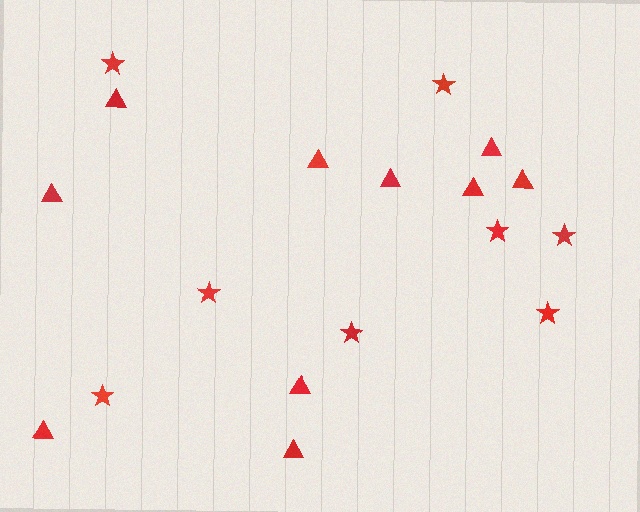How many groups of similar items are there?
There are 2 groups: one group of triangles (10) and one group of stars (8).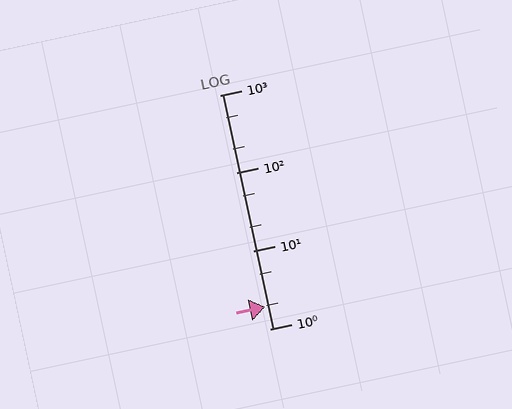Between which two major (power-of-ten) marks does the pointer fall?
The pointer is between 1 and 10.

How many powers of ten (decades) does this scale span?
The scale spans 3 decades, from 1 to 1000.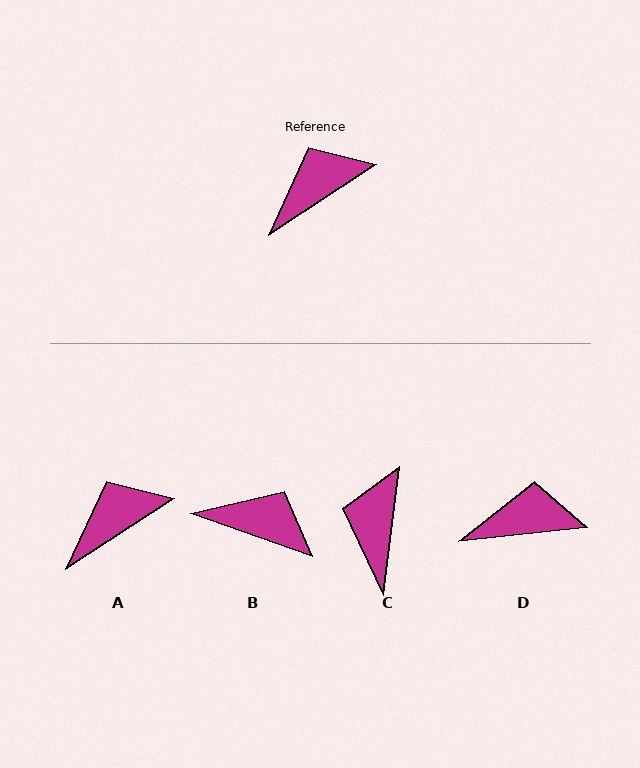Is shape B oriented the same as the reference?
No, it is off by about 52 degrees.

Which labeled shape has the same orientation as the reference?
A.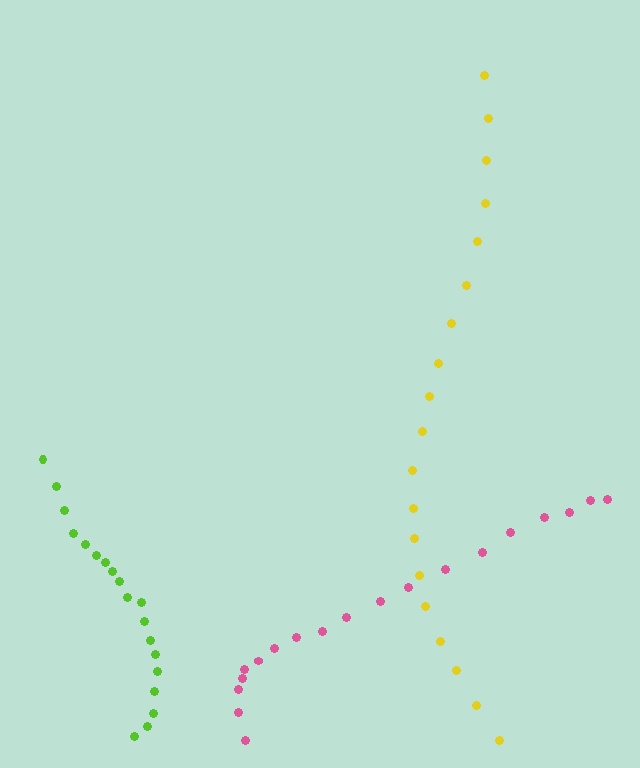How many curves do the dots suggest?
There are 3 distinct paths.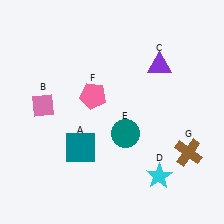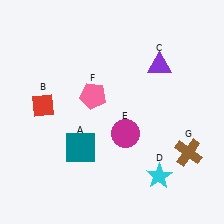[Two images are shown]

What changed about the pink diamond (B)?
In Image 1, B is pink. In Image 2, it changed to red.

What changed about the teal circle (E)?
In Image 1, E is teal. In Image 2, it changed to magenta.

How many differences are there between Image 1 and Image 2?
There are 2 differences between the two images.